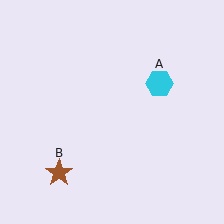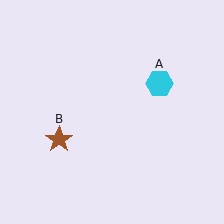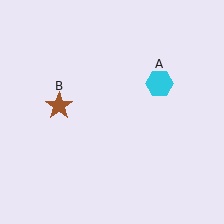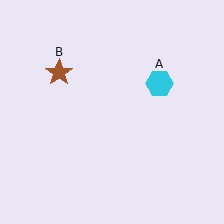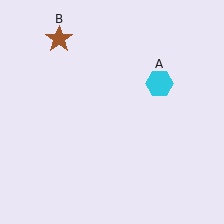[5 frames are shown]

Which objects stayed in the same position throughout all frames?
Cyan hexagon (object A) remained stationary.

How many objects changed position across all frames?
1 object changed position: brown star (object B).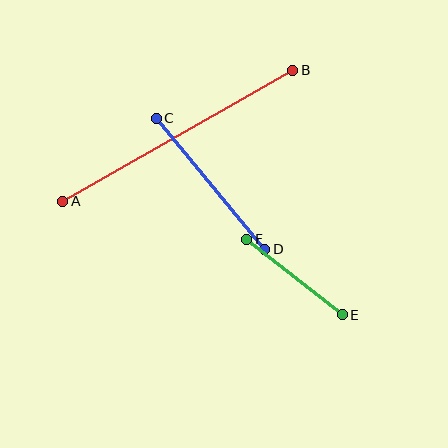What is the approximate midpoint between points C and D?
The midpoint is at approximately (211, 184) pixels.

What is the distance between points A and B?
The distance is approximately 265 pixels.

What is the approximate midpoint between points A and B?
The midpoint is at approximately (178, 136) pixels.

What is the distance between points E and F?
The distance is approximately 122 pixels.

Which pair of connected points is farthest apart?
Points A and B are farthest apart.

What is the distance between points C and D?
The distance is approximately 170 pixels.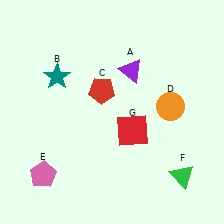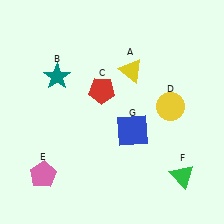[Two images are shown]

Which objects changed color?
A changed from purple to yellow. D changed from orange to yellow. G changed from red to blue.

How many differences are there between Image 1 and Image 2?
There are 3 differences between the two images.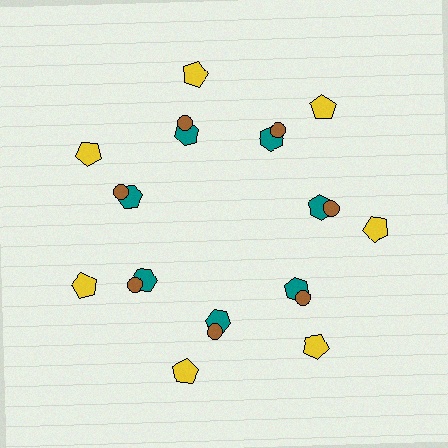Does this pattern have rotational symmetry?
Yes, this pattern has 7-fold rotational symmetry. It looks the same after rotating 51 degrees around the center.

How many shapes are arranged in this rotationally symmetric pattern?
There are 21 shapes, arranged in 7 groups of 3.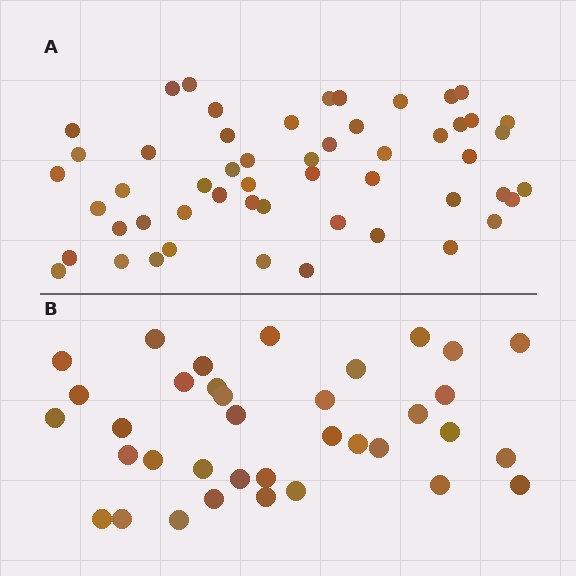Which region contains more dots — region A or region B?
Region A (the top region) has more dots.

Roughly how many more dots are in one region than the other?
Region A has approximately 15 more dots than region B.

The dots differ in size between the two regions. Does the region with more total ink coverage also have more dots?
No. Region B has more total ink coverage because its dots are larger, but region A actually contains more individual dots. Total area can be misleading — the number of items is what matters here.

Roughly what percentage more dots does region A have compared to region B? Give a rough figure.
About 45% more.